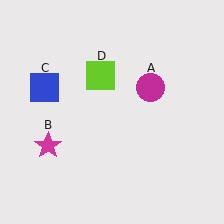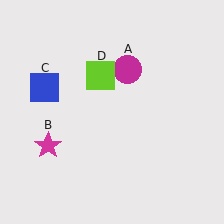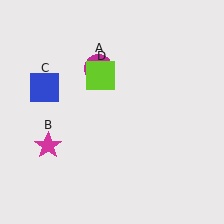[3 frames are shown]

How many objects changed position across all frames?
1 object changed position: magenta circle (object A).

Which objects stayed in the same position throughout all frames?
Magenta star (object B) and blue square (object C) and lime square (object D) remained stationary.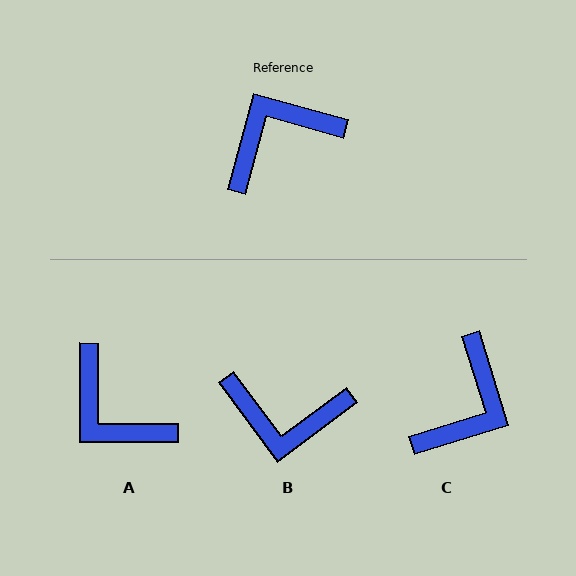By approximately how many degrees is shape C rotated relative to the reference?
Approximately 147 degrees clockwise.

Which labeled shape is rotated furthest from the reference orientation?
C, about 147 degrees away.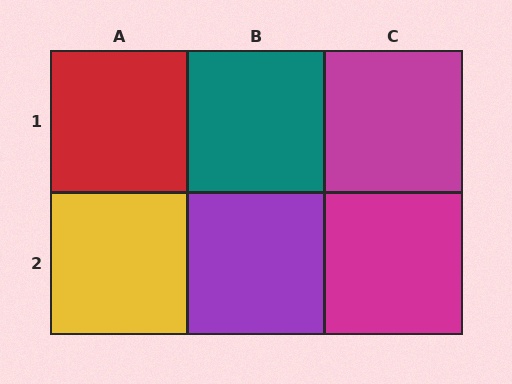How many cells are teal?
1 cell is teal.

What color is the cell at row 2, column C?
Magenta.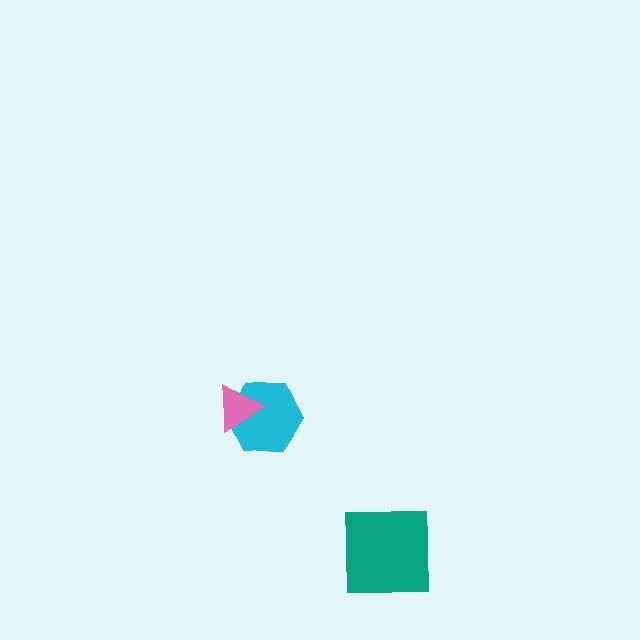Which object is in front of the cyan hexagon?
The pink triangle is in front of the cyan hexagon.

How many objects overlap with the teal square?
0 objects overlap with the teal square.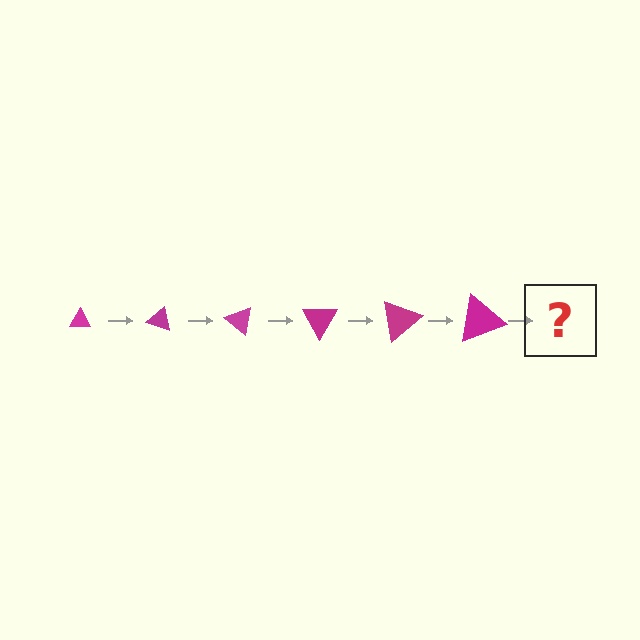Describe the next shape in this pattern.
It should be a triangle, larger than the previous one and rotated 120 degrees from the start.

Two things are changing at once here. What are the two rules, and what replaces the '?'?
The two rules are that the triangle grows larger each step and it rotates 20 degrees each step. The '?' should be a triangle, larger than the previous one and rotated 120 degrees from the start.